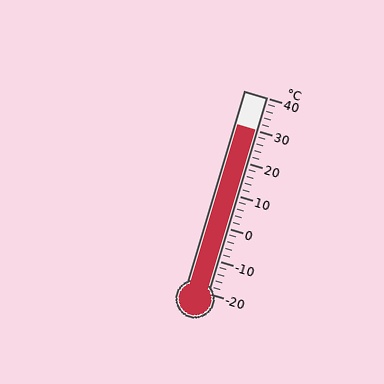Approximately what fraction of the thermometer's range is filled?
The thermometer is filled to approximately 85% of its range.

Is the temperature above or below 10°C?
The temperature is above 10°C.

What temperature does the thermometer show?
The thermometer shows approximately 30°C.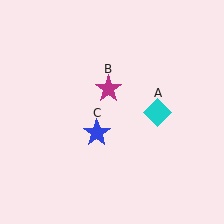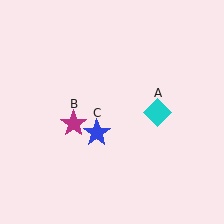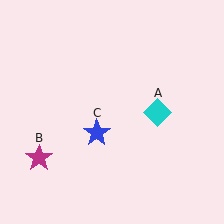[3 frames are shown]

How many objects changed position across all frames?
1 object changed position: magenta star (object B).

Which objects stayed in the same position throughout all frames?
Cyan diamond (object A) and blue star (object C) remained stationary.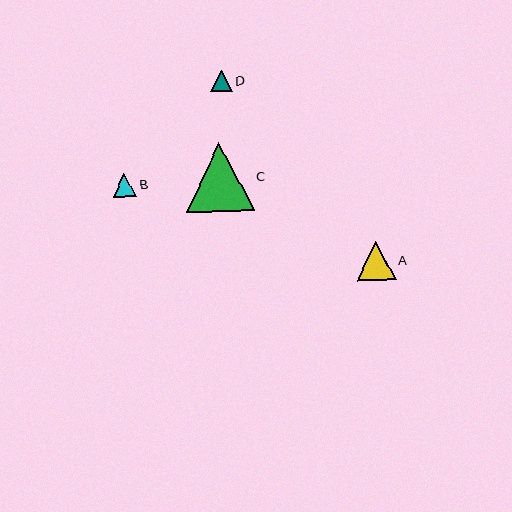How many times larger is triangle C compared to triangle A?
Triangle C is approximately 1.8 times the size of triangle A.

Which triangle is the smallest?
Triangle D is the smallest with a size of approximately 22 pixels.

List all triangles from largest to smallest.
From largest to smallest: C, A, B, D.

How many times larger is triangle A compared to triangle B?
Triangle A is approximately 1.6 times the size of triangle B.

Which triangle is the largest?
Triangle C is the largest with a size of approximately 68 pixels.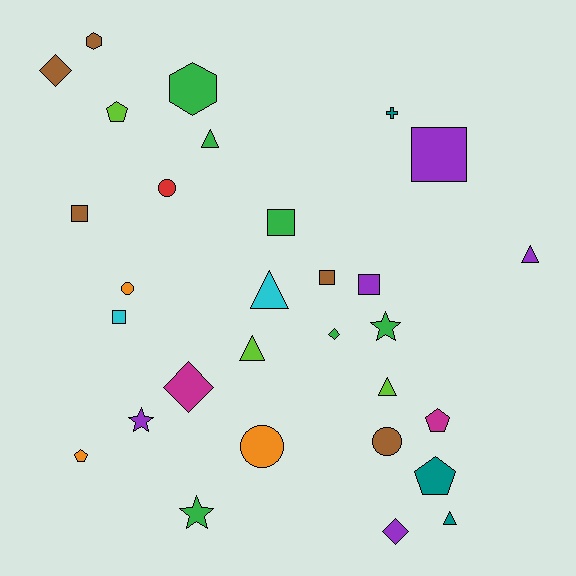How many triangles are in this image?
There are 6 triangles.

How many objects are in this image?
There are 30 objects.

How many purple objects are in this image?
There are 5 purple objects.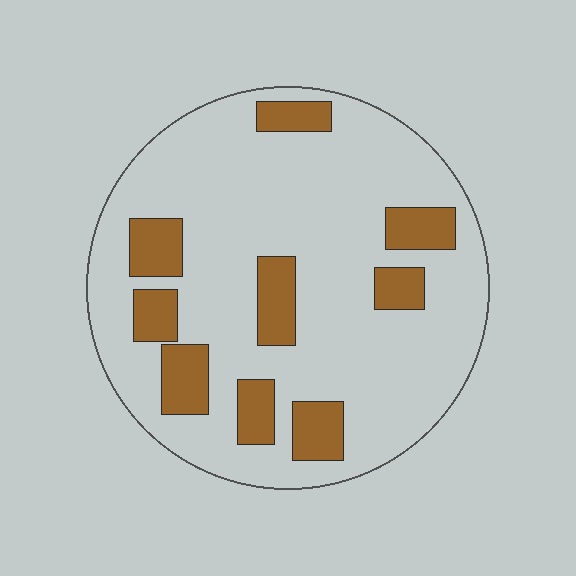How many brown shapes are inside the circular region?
9.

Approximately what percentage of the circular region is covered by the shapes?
Approximately 20%.